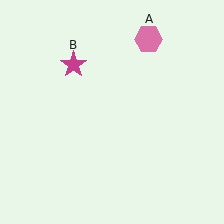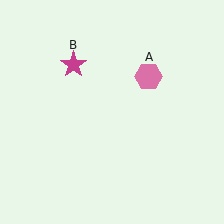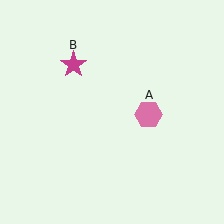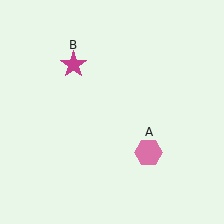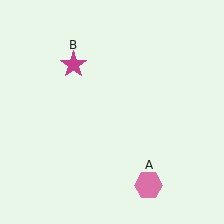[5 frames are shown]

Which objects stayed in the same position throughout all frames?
Magenta star (object B) remained stationary.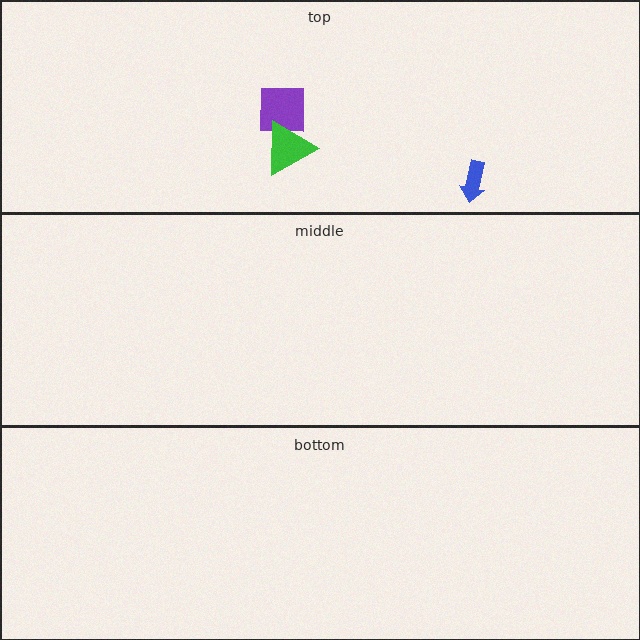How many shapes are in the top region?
3.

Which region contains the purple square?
The top region.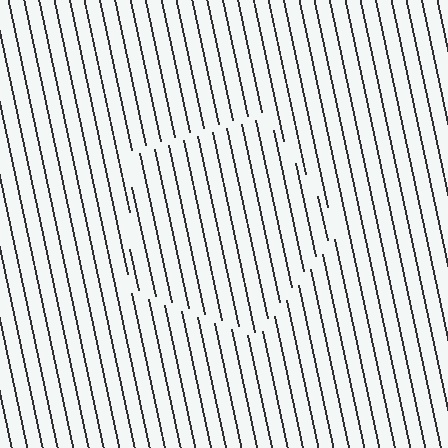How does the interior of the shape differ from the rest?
The interior of the shape contains the same grating, shifted by half a period — the contour is defined by the phase discontinuity where line-ends from the inner and outer gratings abut.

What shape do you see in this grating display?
An illusory pentagon. The interior of the shape contains the same grating, shifted by half a period — the contour is defined by the phase discontinuity where line-ends from the inner and outer gratings abut.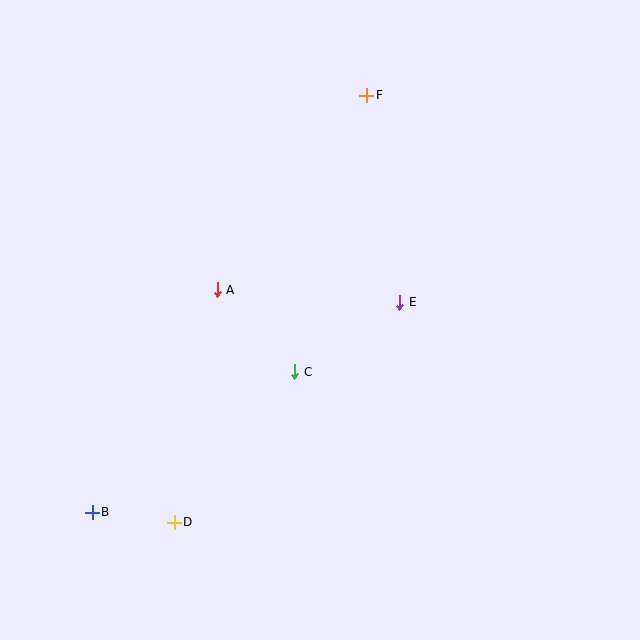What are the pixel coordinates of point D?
Point D is at (174, 522).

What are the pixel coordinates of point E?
Point E is at (400, 302).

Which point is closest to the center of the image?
Point C at (295, 372) is closest to the center.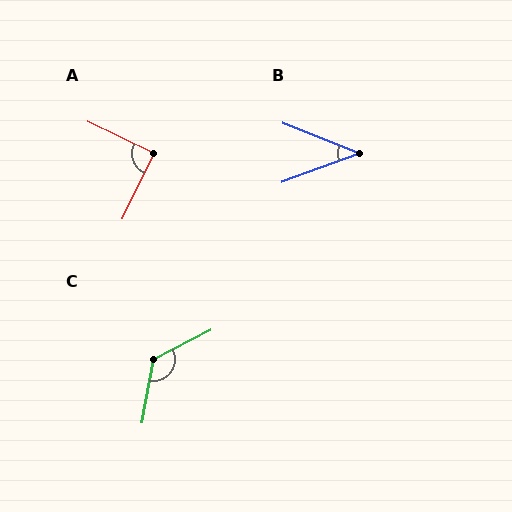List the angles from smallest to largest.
B (42°), A (90°), C (127°).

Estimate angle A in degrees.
Approximately 90 degrees.